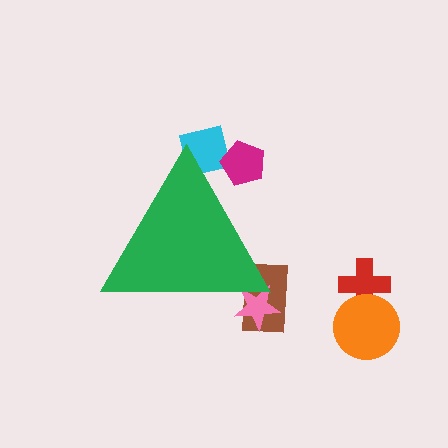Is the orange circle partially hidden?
No, the orange circle is fully visible.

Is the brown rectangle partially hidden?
Yes, the brown rectangle is partially hidden behind the green triangle.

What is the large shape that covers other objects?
A green triangle.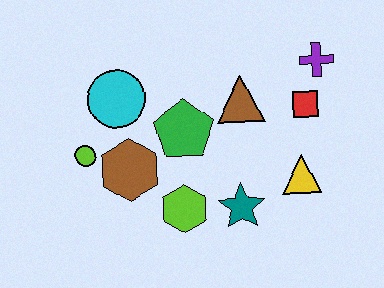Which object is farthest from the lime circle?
The purple cross is farthest from the lime circle.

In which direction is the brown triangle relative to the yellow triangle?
The brown triangle is above the yellow triangle.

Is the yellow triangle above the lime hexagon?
Yes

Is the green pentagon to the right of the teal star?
No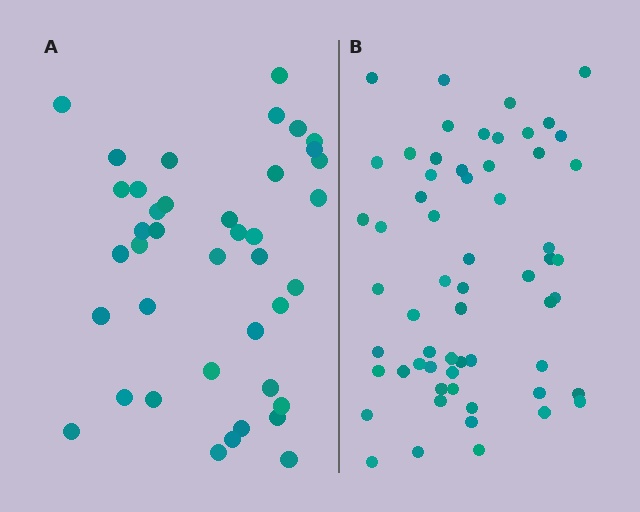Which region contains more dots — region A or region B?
Region B (the right region) has more dots.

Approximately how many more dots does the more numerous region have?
Region B has approximately 20 more dots than region A.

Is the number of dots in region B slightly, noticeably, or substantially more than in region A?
Region B has substantially more. The ratio is roughly 1.5 to 1.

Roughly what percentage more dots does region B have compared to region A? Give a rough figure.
About 50% more.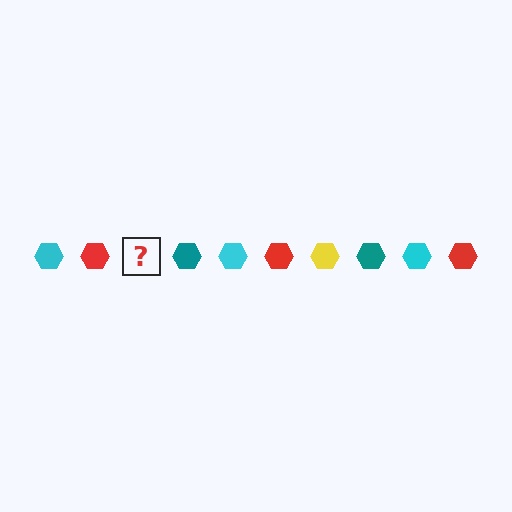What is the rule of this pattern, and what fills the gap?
The rule is that the pattern cycles through cyan, red, yellow, teal hexagons. The gap should be filled with a yellow hexagon.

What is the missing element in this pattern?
The missing element is a yellow hexagon.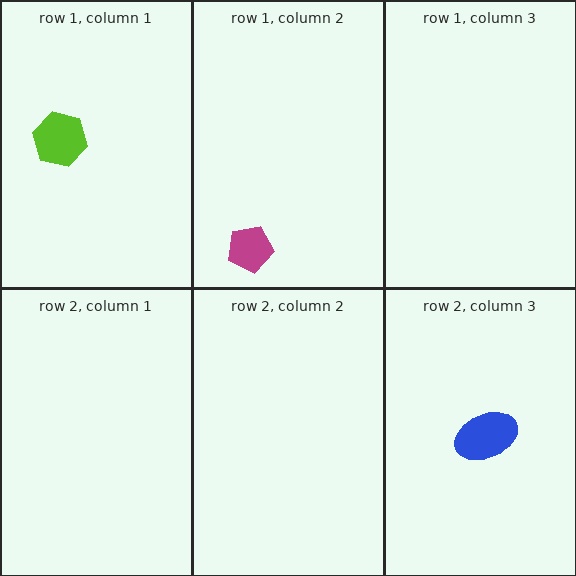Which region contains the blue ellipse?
The row 2, column 3 region.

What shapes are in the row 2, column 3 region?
The blue ellipse.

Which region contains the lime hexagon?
The row 1, column 1 region.